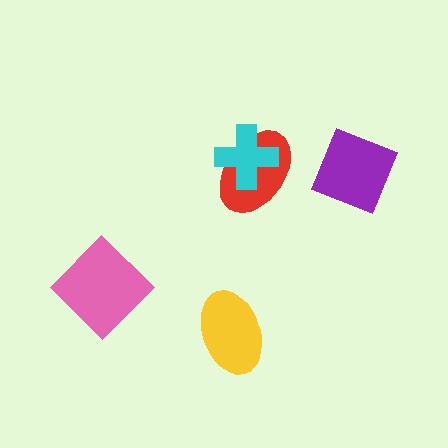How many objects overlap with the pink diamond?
0 objects overlap with the pink diamond.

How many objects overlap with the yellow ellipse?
0 objects overlap with the yellow ellipse.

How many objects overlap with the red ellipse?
1 object overlaps with the red ellipse.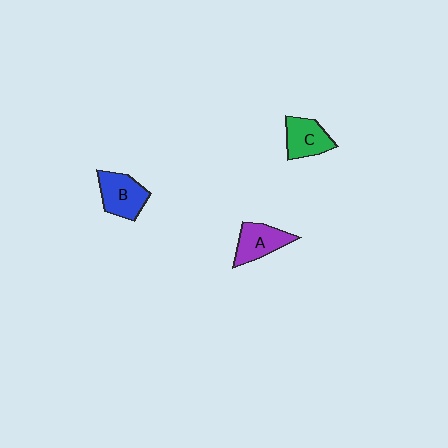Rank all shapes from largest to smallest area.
From largest to smallest: B (blue), A (purple), C (green).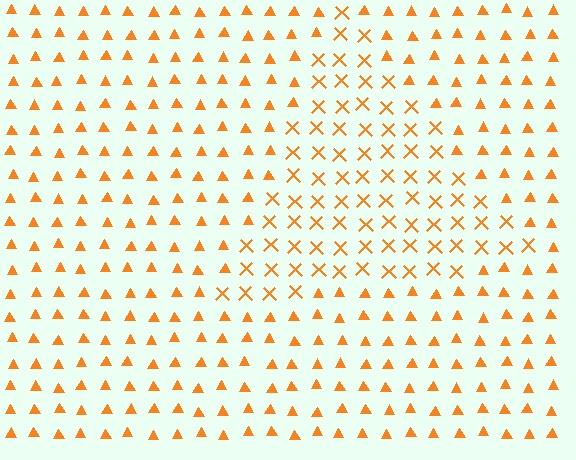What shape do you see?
I see a triangle.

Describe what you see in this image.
The image is filled with small orange elements arranged in a uniform grid. A triangle-shaped region contains X marks, while the surrounding area contains triangles. The boundary is defined purely by the change in element shape.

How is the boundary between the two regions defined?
The boundary is defined by a change in element shape: X marks inside vs. triangles outside. All elements share the same color and spacing.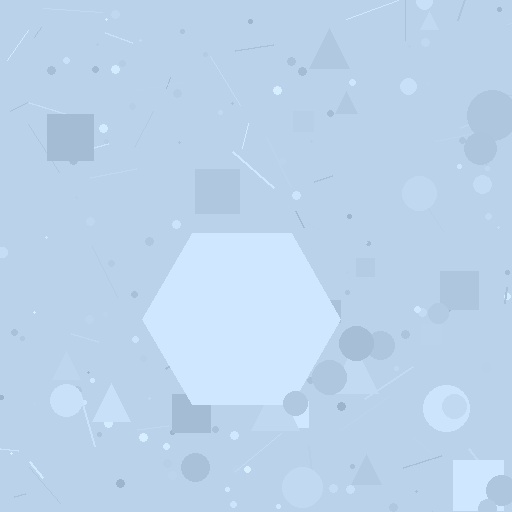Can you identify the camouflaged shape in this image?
The camouflaged shape is a hexagon.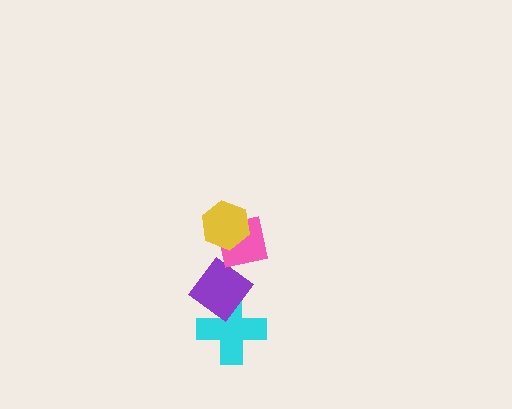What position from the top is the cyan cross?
The cyan cross is 4th from the top.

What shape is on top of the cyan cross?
The purple diamond is on top of the cyan cross.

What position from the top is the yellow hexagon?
The yellow hexagon is 1st from the top.